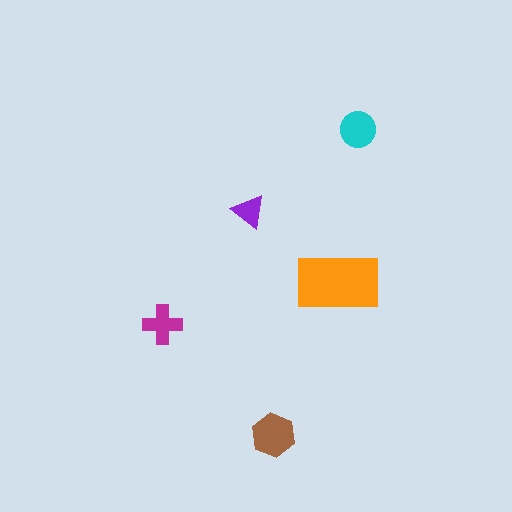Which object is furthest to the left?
The magenta cross is leftmost.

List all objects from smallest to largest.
The purple triangle, the magenta cross, the cyan circle, the brown hexagon, the orange rectangle.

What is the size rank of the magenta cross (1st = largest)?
4th.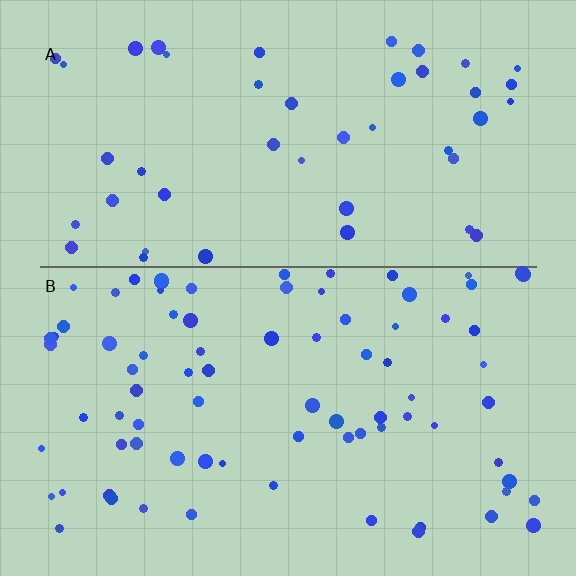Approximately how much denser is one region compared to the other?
Approximately 1.7× — region B over region A.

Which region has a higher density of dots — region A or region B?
B (the bottom).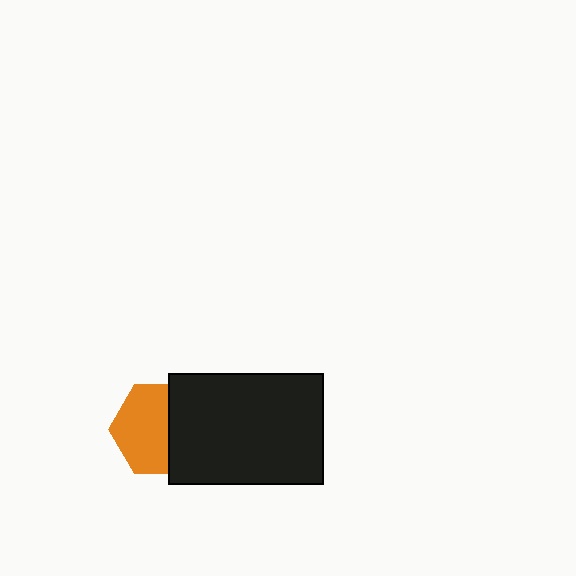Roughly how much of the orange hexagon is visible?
About half of it is visible (roughly 60%).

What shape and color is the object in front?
The object in front is a black rectangle.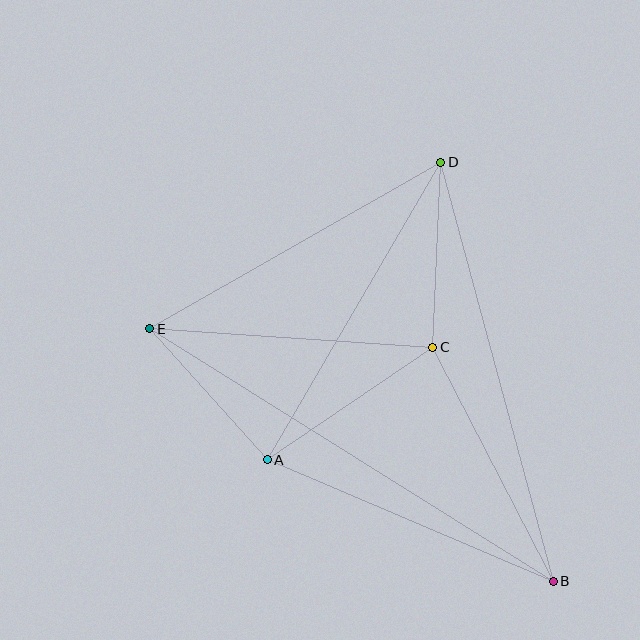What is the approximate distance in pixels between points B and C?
The distance between B and C is approximately 263 pixels.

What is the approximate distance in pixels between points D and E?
The distance between D and E is approximately 335 pixels.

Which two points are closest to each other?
Points A and E are closest to each other.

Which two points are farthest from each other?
Points B and E are farthest from each other.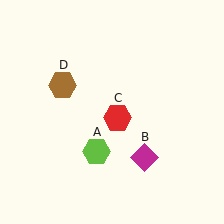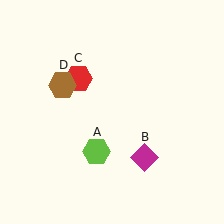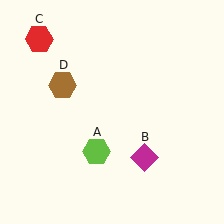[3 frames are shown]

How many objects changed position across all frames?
1 object changed position: red hexagon (object C).